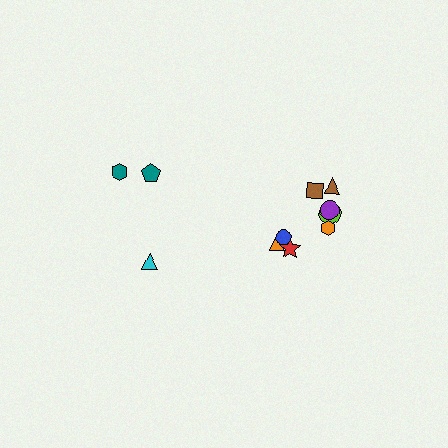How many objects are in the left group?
There are 3 objects.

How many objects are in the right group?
There are 8 objects.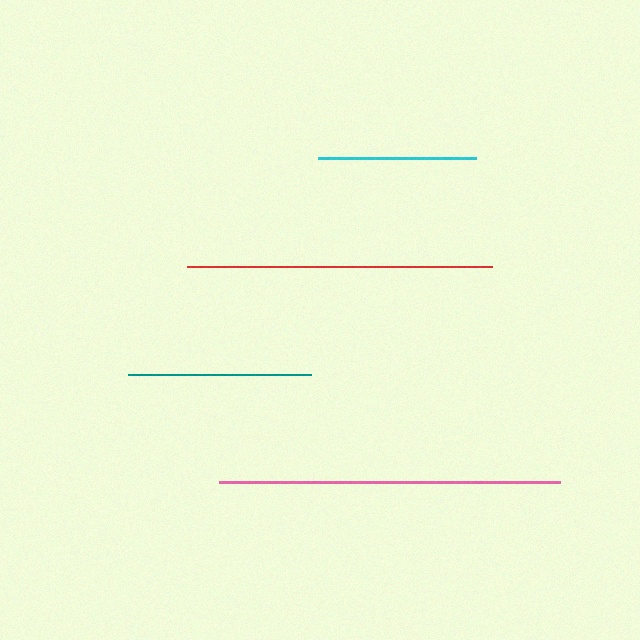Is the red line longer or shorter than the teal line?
The red line is longer than the teal line.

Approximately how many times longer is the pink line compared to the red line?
The pink line is approximately 1.1 times the length of the red line.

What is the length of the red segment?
The red segment is approximately 305 pixels long.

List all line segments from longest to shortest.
From longest to shortest: pink, red, teal, cyan.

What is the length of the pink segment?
The pink segment is approximately 341 pixels long.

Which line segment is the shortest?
The cyan line is the shortest at approximately 158 pixels.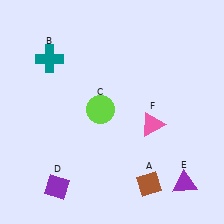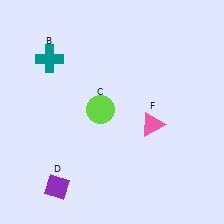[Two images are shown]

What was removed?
The purple triangle (E), the brown diamond (A) were removed in Image 2.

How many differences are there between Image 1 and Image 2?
There are 2 differences between the two images.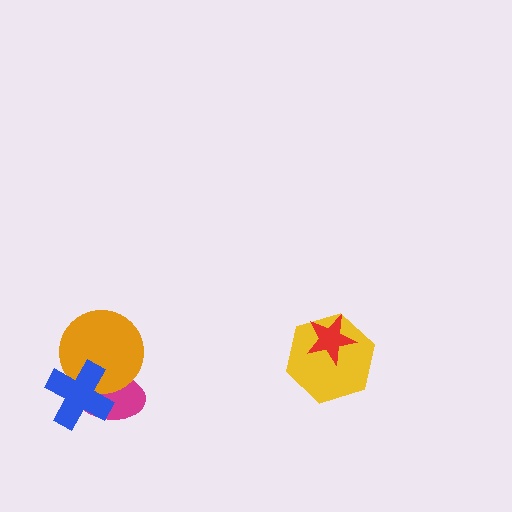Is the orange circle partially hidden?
Yes, it is partially covered by another shape.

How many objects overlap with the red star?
1 object overlaps with the red star.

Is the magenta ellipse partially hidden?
Yes, it is partially covered by another shape.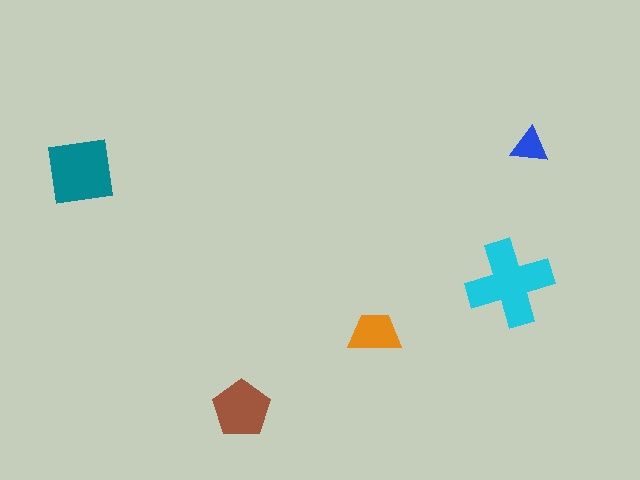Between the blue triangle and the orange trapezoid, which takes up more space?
The orange trapezoid.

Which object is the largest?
The cyan cross.